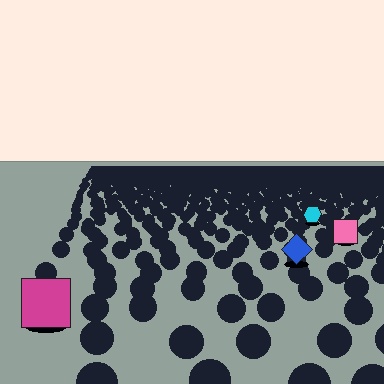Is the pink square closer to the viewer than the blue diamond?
No. The blue diamond is closer — you can tell from the texture gradient: the ground texture is coarser near it.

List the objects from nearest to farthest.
From nearest to farthest: the magenta square, the blue diamond, the pink square, the cyan hexagon.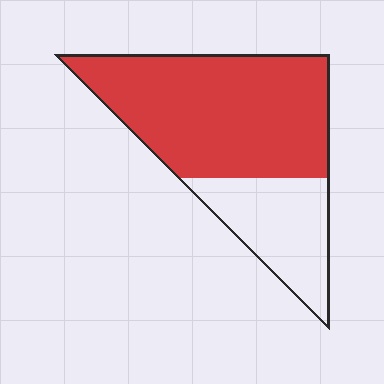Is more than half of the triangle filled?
Yes.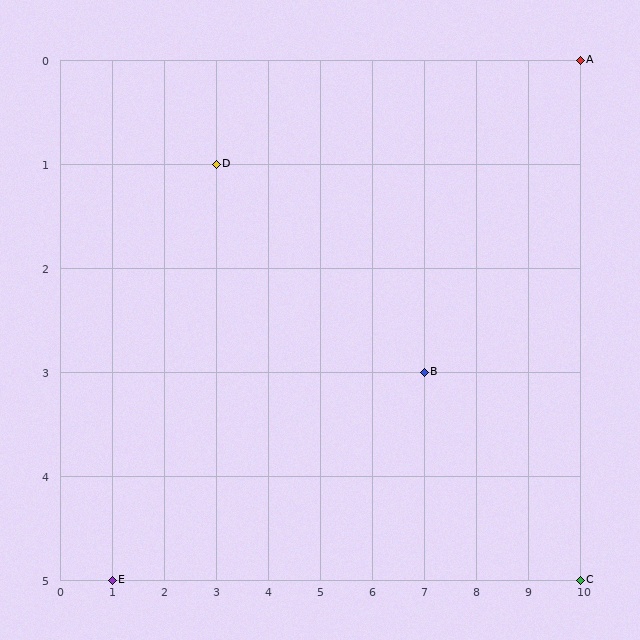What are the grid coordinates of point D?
Point D is at grid coordinates (3, 1).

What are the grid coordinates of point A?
Point A is at grid coordinates (10, 0).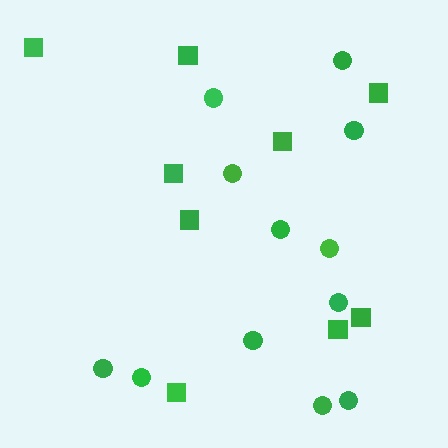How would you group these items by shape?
There are 2 groups: one group of squares (9) and one group of circles (12).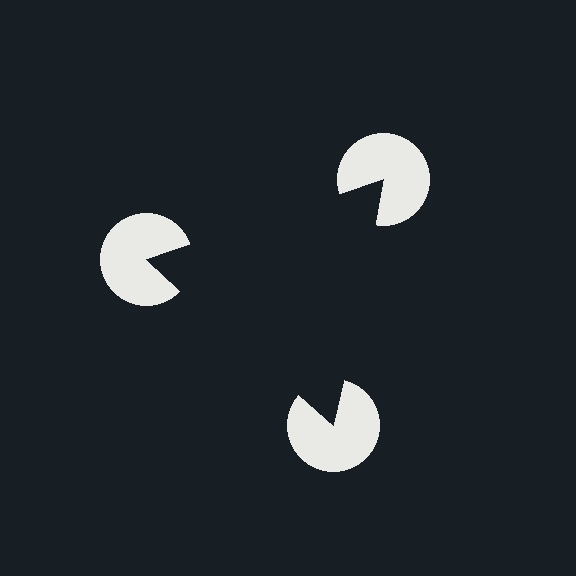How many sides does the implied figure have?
3 sides.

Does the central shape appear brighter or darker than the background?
It typically appears slightly darker than the background, even though no actual brightness change is drawn.